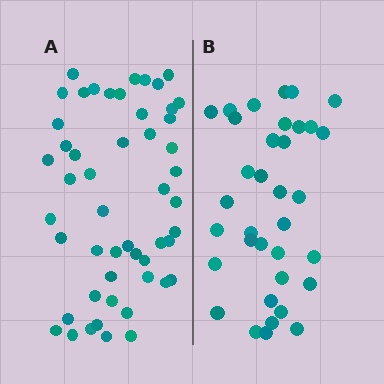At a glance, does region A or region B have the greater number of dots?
Region A (the left region) has more dots.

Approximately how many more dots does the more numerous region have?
Region A has approximately 15 more dots than region B.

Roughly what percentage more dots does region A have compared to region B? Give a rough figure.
About 45% more.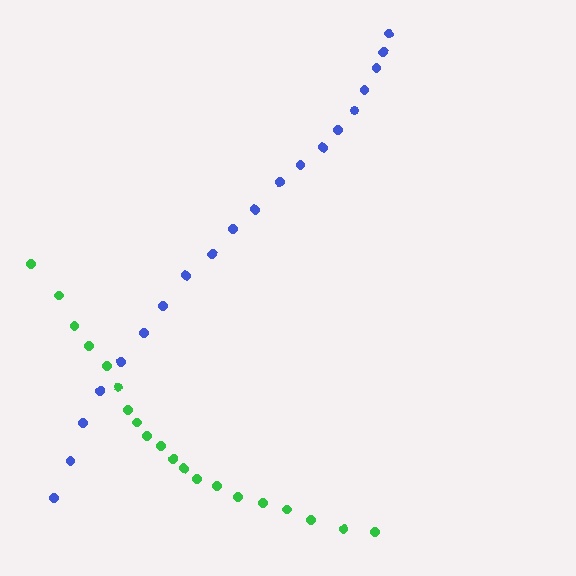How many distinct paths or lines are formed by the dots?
There are 2 distinct paths.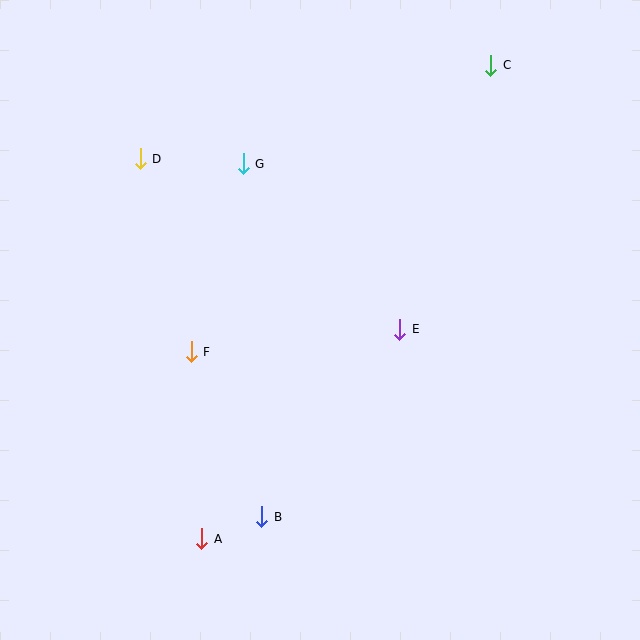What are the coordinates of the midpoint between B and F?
The midpoint between B and F is at (227, 434).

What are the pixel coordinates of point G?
Point G is at (243, 164).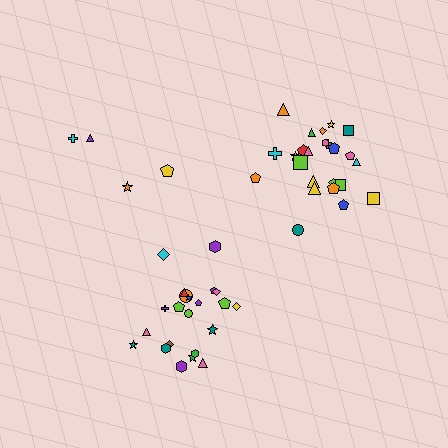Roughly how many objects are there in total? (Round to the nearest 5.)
Roughly 50 objects in total.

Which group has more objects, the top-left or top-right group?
The top-right group.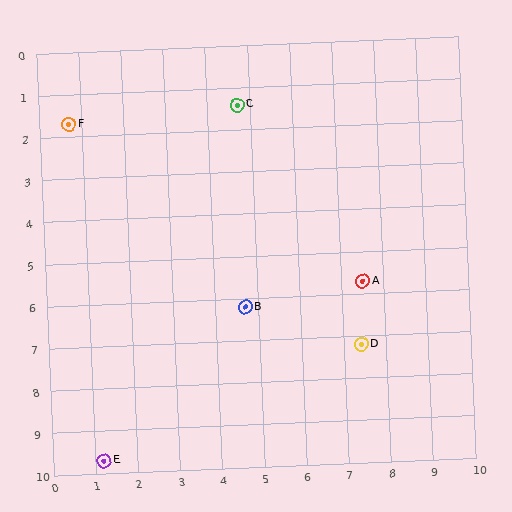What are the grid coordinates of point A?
Point A is at approximately (7.5, 5.7).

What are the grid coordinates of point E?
Point E is at approximately (1.2, 9.7).